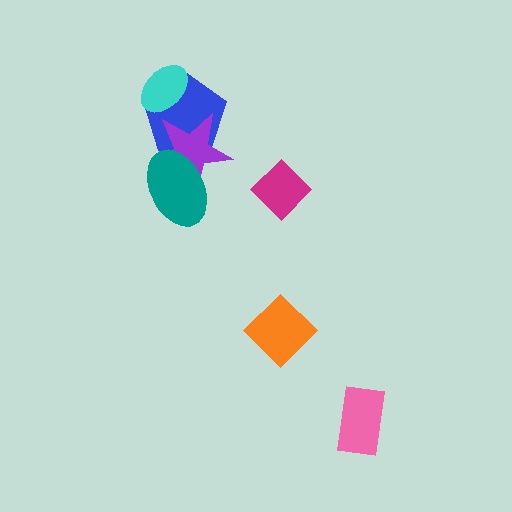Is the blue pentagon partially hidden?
Yes, it is partially covered by another shape.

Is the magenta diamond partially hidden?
No, no other shape covers it.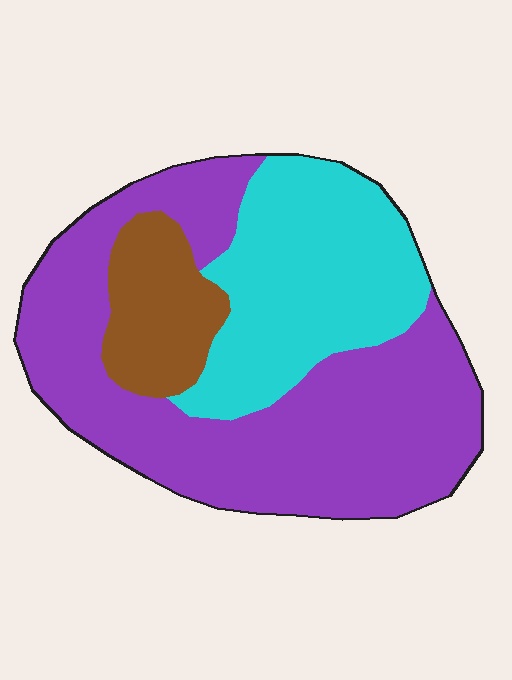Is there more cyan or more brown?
Cyan.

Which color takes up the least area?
Brown, at roughly 15%.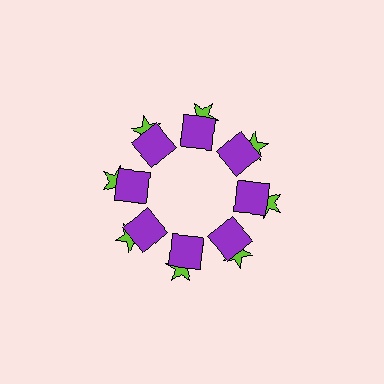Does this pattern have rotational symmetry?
Yes, this pattern has 8-fold rotational symmetry. It looks the same after rotating 45 degrees around the center.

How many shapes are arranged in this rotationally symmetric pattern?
There are 16 shapes, arranged in 8 groups of 2.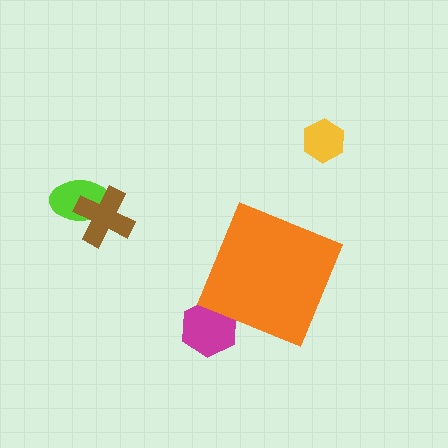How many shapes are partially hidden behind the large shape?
1 shape is partially hidden.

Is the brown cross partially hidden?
No, the brown cross is fully visible.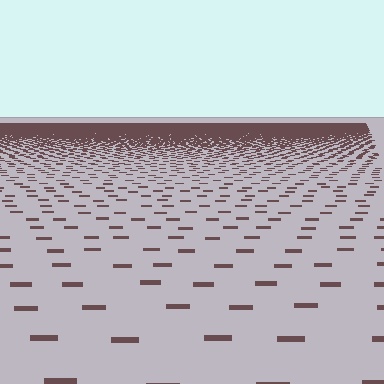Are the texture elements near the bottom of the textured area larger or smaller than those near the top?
Larger. Near the bottom, elements are closer to the viewer and appear at a bigger on-screen size.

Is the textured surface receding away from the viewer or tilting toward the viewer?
The surface is receding away from the viewer. Texture elements get smaller and denser toward the top.